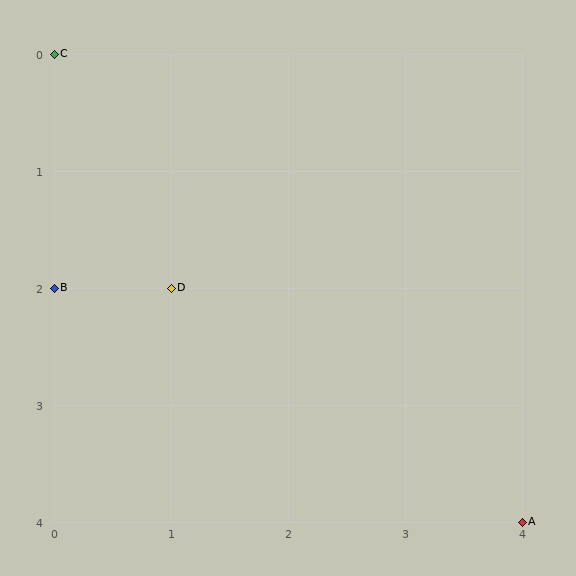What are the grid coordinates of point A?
Point A is at grid coordinates (4, 4).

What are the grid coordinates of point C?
Point C is at grid coordinates (0, 0).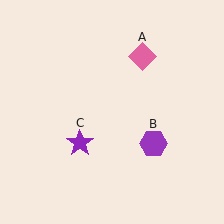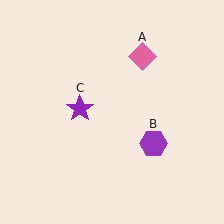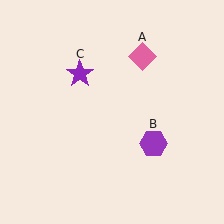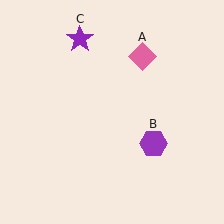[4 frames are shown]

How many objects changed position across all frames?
1 object changed position: purple star (object C).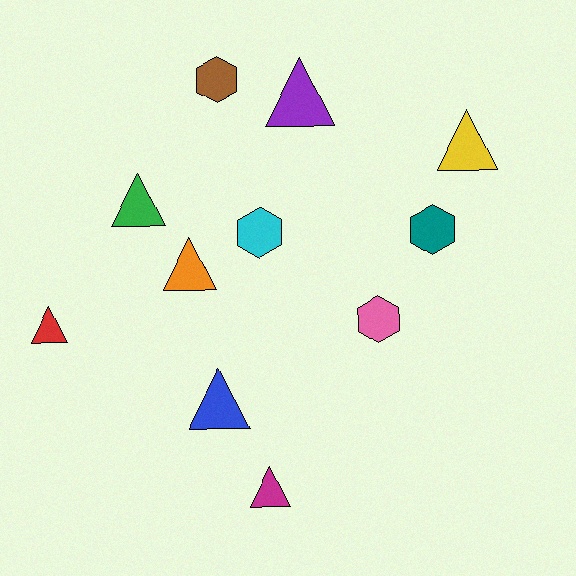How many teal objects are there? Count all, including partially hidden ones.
There is 1 teal object.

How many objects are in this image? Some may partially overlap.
There are 11 objects.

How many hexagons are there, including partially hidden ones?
There are 4 hexagons.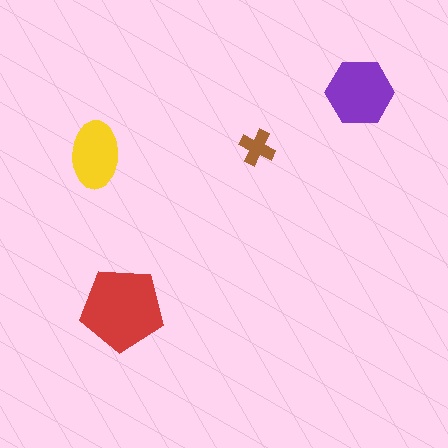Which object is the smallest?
The brown cross.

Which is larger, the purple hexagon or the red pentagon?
The red pentagon.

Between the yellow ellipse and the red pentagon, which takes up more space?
The red pentagon.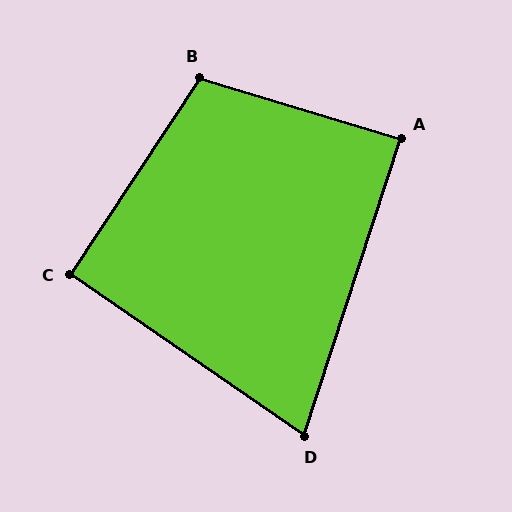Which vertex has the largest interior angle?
B, at approximately 107 degrees.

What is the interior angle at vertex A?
Approximately 89 degrees (approximately right).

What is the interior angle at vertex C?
Approximately 91 degrees (approximately right).